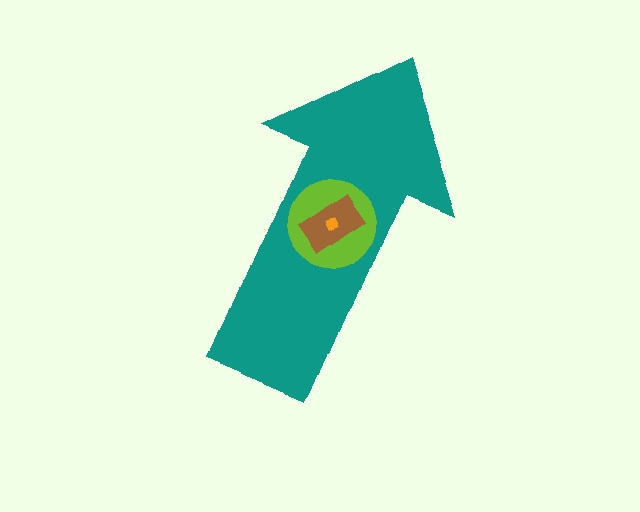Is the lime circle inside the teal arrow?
Yes.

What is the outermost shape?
The teal arrow.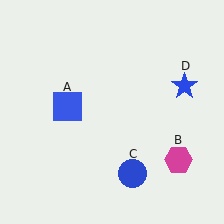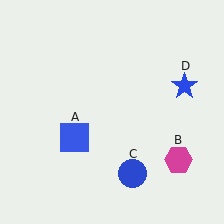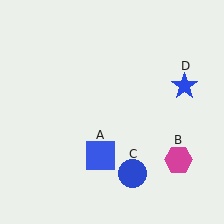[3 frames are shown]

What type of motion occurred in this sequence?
The blue square (object A) rotated counterclockwise around the center of the scene.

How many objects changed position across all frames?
1 object changed position: blue square (object A).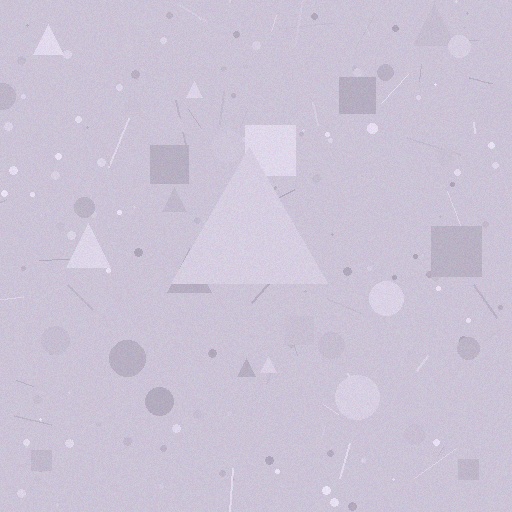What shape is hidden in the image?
A triangle is hidden in the image.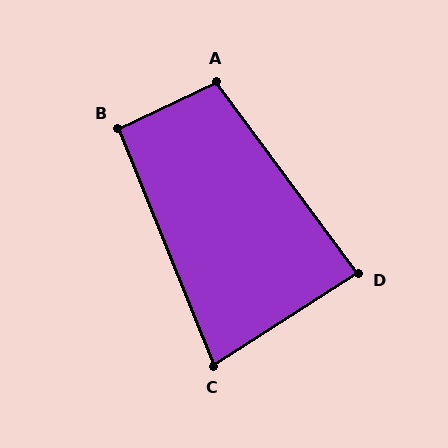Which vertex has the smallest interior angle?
C, at approximately 79 degrees.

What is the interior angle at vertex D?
Approximately 86 degrees (approximately right).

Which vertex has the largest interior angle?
A, at approximately 101 degrees.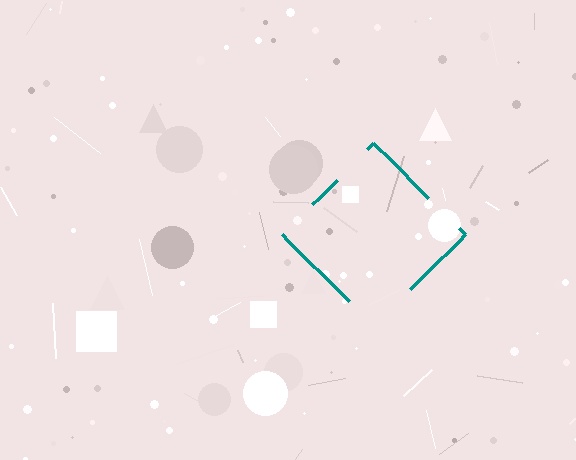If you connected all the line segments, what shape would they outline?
They would outline a diamond.